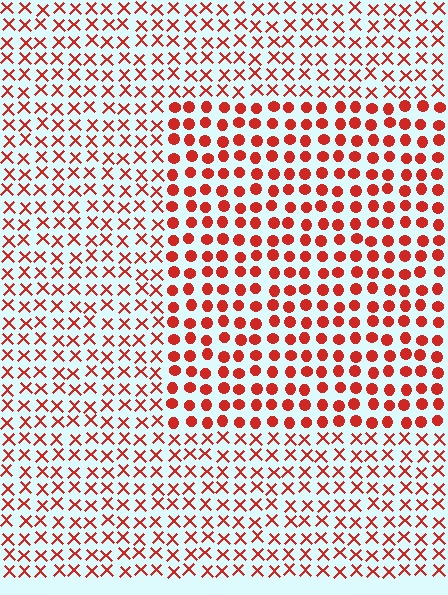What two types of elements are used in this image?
The image uses circles inside the rectangle region and X marks outside it.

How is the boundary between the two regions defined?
The boundary is defined by a change in element shape: circles inside vs. X marks outside. All elements share the same color and spacing.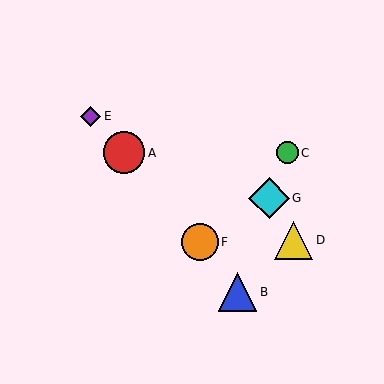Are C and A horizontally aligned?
Yes, both are at y≈153.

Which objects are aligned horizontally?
Objects A, C are aligned horizontally.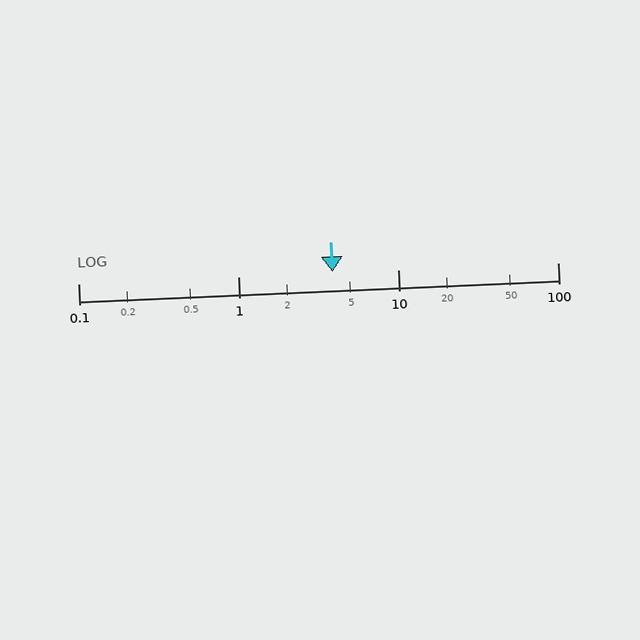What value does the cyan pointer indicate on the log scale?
The pointer indicates approximately 3.9.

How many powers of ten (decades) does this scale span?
The scale spans 3 decades, from 0.1 to 100.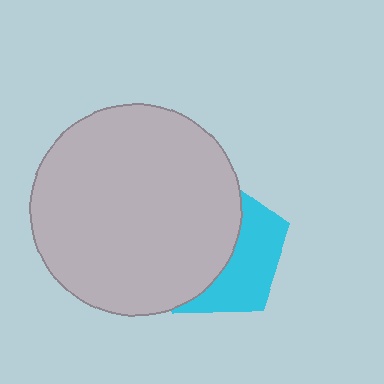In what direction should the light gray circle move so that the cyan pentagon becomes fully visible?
The light gray circle should move left. That is the shortest direction to clear the overlap and leave the cyan pentagon fully visible.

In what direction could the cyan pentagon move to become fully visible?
The cyan pentagon could move right. That would shift it out from behind the light gray circle entirely.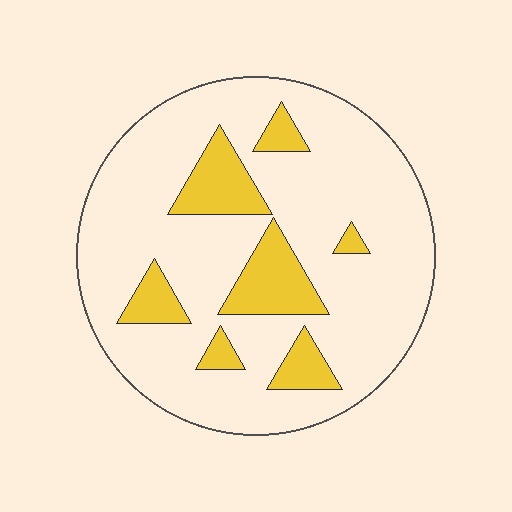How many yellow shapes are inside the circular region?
7.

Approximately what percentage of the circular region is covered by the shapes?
Approximately 20%.